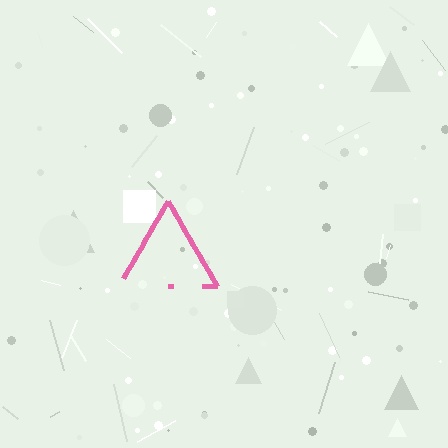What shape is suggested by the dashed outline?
The dashed outline suggests a triangle.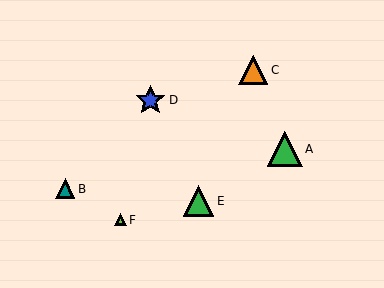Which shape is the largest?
The green triangle (labeled A) is the largest.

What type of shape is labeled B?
Shape B is a teal triangle.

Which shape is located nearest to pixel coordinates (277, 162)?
The green triangle (labeled A) at (285, 149) is nearest to that location.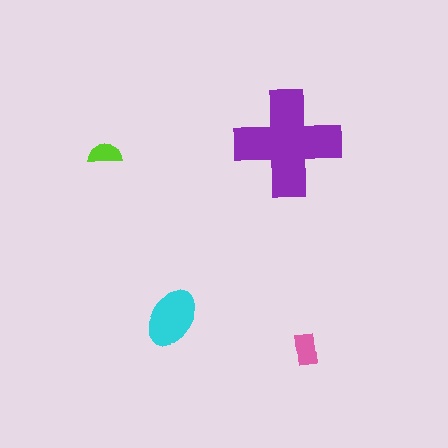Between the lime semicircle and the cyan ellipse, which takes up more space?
The cyan ellipse.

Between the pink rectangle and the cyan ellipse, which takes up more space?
The cyan ellipse.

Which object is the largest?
The purple cross.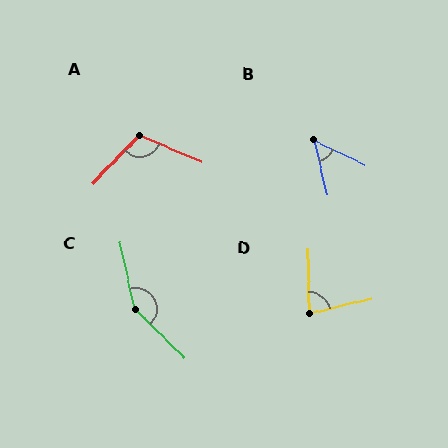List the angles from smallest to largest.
B (50°), D (77°), A (111°), C (147°).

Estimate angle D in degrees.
Approximately 77 degrees.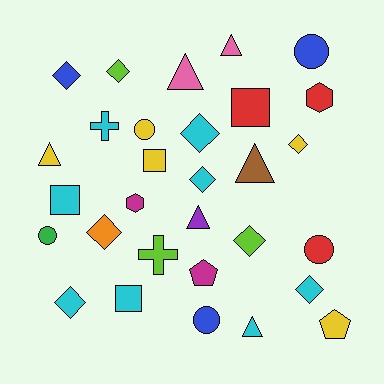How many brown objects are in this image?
There is 1 brown object.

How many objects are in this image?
There are 30 objects.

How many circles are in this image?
There are 5 circles.